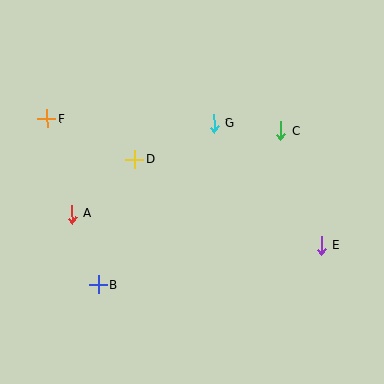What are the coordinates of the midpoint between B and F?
The midpoint between B and F is at (73, 202).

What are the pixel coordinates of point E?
Point E is at (321, 245).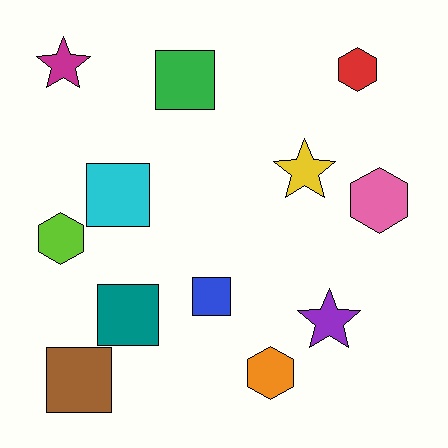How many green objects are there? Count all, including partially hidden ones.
There is 1 green object.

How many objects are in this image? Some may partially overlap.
There are 12 objects.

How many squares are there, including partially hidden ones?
There are 5 squares.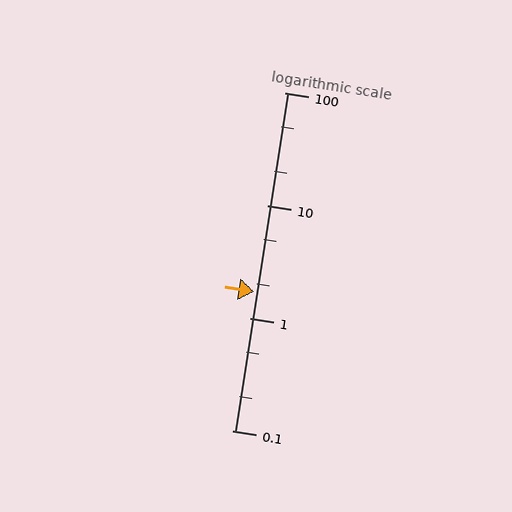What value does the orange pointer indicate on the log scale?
The pointer indicates approximately 1.7.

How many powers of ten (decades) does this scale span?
The scale spans 3 decades, from 0.1 to 100.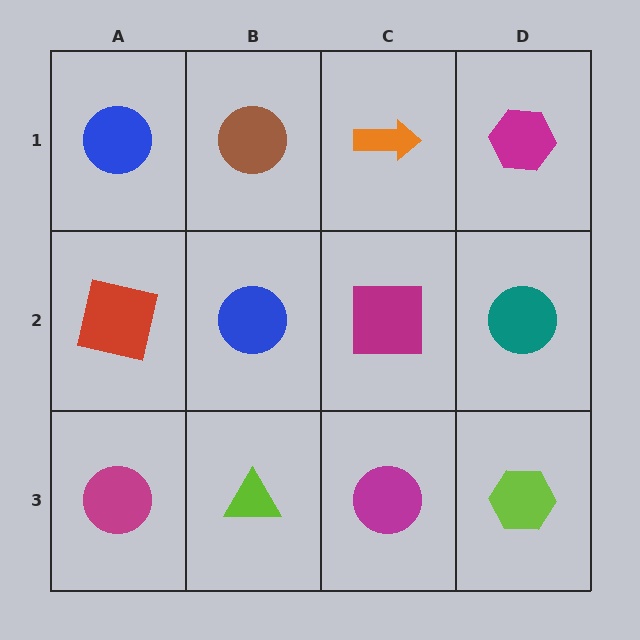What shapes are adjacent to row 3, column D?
A teal circle (row 2, column D), a magenta circle (row 3, column C).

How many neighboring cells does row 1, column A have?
2.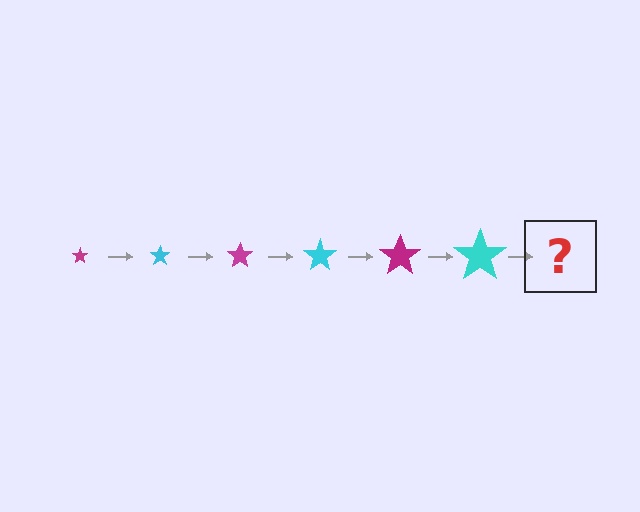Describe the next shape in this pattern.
It should be a magenta star, larger than the previous one.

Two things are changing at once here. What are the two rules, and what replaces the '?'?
The two rules are that the star grows larger each step and the color cycles through magenta and cyan. The '?' should be a magenta star, larger than the previous one.